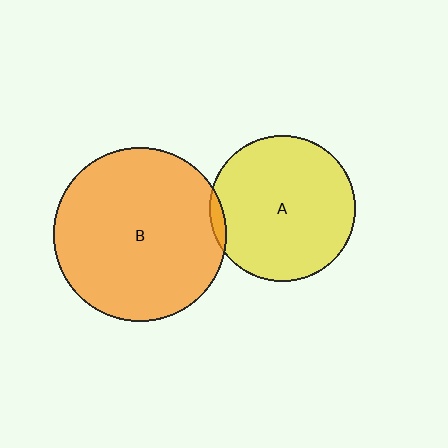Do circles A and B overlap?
Yes.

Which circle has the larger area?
Circle B (orange).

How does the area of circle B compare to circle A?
Approximately 1.4 times.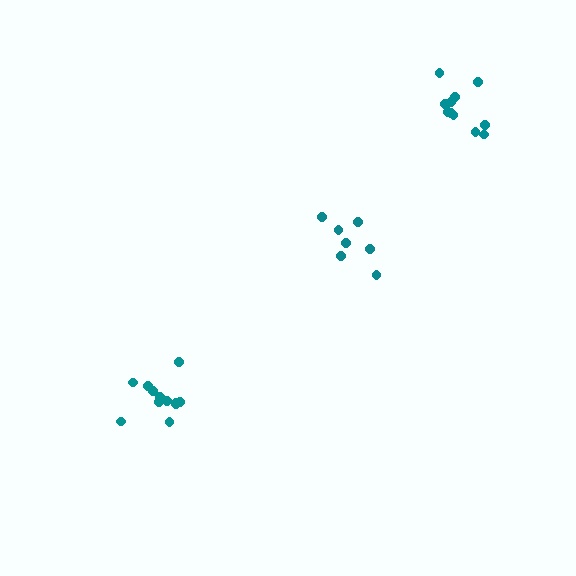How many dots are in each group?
Group 1: 12 dots, Group 2: 7 dots, Group 3: 11 dots (30 total).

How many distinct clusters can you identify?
There are 3 distinct clusters.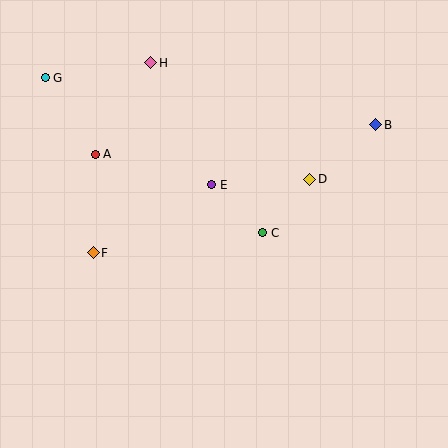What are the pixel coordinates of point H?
Point H is at (151, 63).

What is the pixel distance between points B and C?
The distance between B and C is 156 pixels.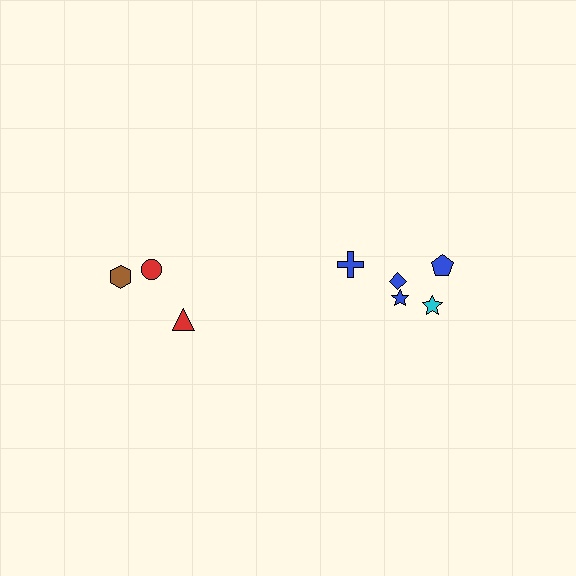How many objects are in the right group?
There are 5 objects.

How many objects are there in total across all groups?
There are 8 objects.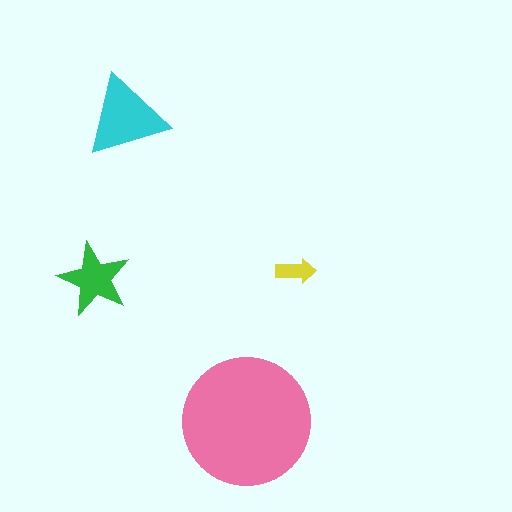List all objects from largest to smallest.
The pink circle, the cyan triangle, the green star, the yellow arrow.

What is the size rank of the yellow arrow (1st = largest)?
4th.